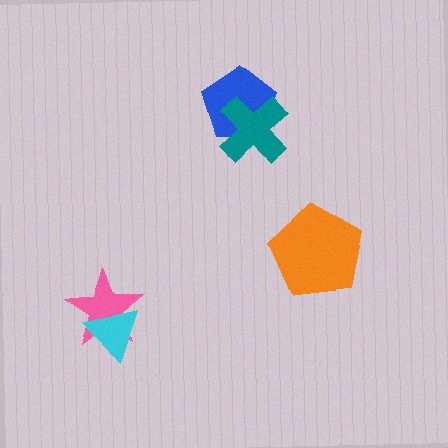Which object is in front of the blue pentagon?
The teal cross is in front of the blue pentagon.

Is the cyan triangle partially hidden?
No, no other shape covers it.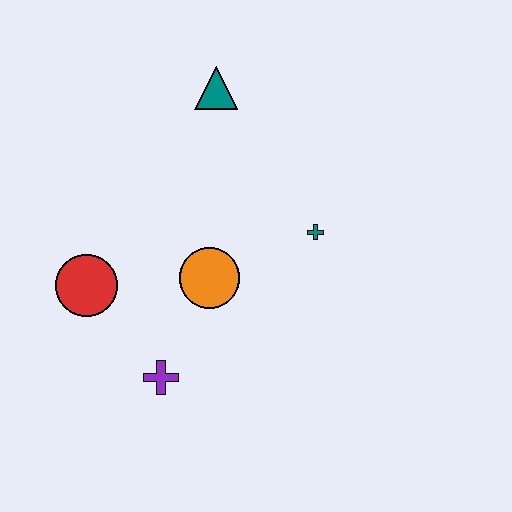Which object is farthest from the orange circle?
The teal triangle is farthest from the orange circle.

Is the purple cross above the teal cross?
No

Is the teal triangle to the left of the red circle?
No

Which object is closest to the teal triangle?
The teal cross is closest to the teal triangle.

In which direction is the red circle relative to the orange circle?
The red circle is to the left of the orange circle.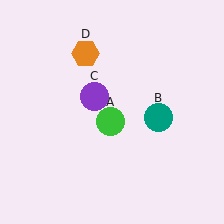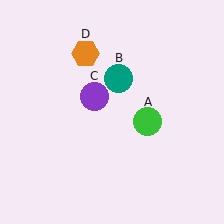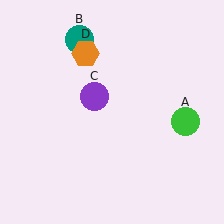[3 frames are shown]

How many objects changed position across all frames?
2 objects changed position: green circle (object A), teal circle (object B).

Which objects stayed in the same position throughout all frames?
Purple circle (object C) and orange hexagon (object D) remained stationary.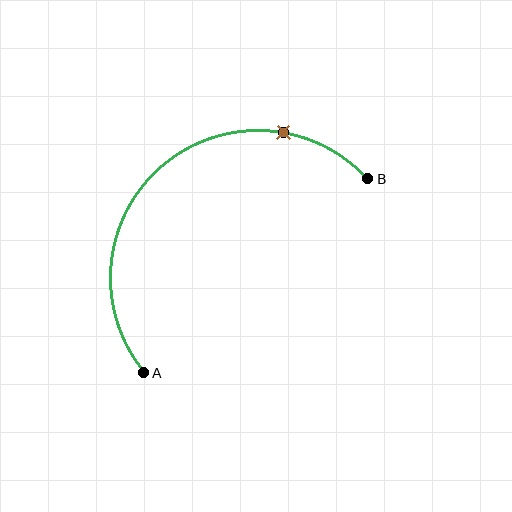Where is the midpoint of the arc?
The arc midpoint is the point on the curve farthest from the straight line joining A and B. It sits above and to the left of that line.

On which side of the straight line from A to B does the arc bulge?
The arc bulges above and to the left of the straight line connecting A and B.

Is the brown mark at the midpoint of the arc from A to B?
No. The brown mark lies on the arc but is closer to endpoint B. The arc midpoint would be at the point on the curve equidistant along the arc from both A and B.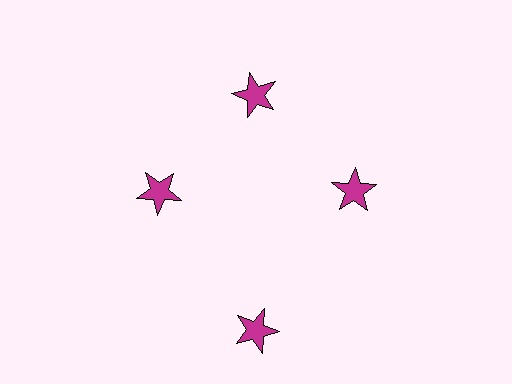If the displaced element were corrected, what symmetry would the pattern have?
It would have 4-fold rotational symmetry — the pattern would map onto itself every 90 degrees.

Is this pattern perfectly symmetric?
No. The 4 magenta stars are arranged in a ring, but one element near the 6 o'clock position is pushed outward from the center, breaking the 4-fold rotational symmetry.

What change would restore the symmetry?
The symmetry would be restored by moving it inward, back onto the ring so that all 4 stars sit at equal angles and equal distance from the center.